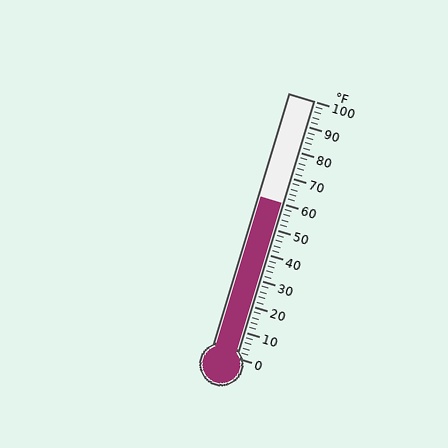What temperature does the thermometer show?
The thermometer shows approximately 60°F.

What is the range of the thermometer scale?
The thermometer scale ranges from 0°F to 100°F.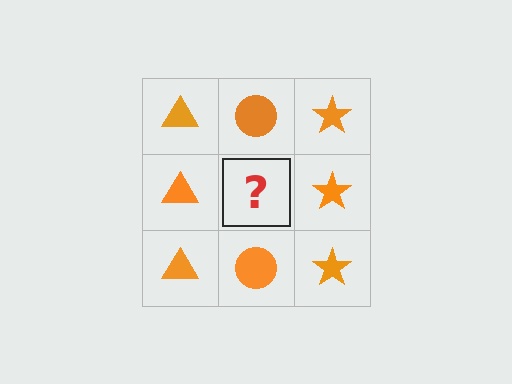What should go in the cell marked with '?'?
The missing cell should contain an orange circle.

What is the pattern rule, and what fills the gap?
The rule is that each column has a consistent shape. The gap should be filled with an orange circle.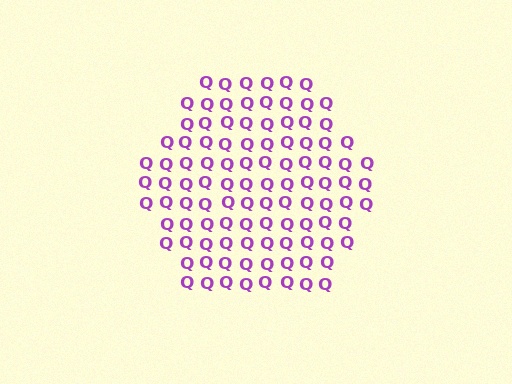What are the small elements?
The small elements are letter Q's.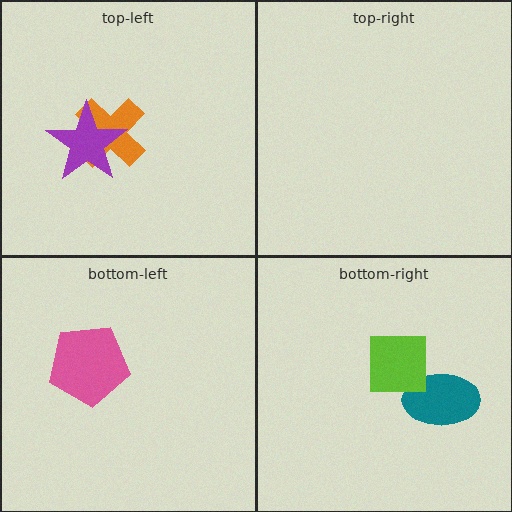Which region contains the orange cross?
The top-left region.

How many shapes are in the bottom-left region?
1.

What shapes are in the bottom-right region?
The teal ellipse, the lime square.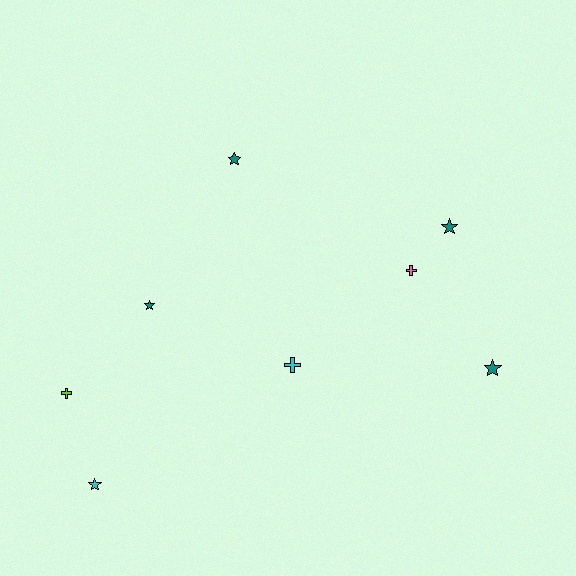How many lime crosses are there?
There is 1 lime cross.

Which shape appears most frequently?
Star, with 5 objects.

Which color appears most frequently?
Teal, with 4 objects.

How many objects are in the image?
There are 8 objects.